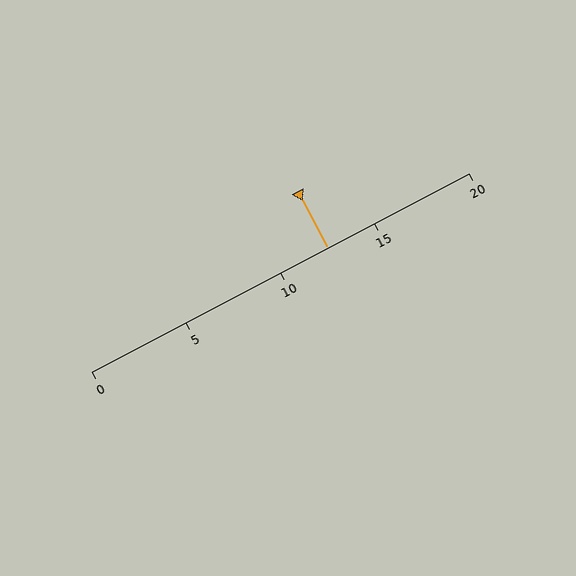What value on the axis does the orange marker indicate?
The marker indicates approximately 12.5.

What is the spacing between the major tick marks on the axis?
The major ticks are spaced 5 apart.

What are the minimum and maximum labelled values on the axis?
The axis runs from 0 to 20.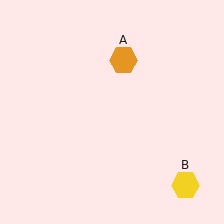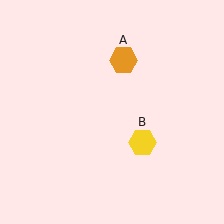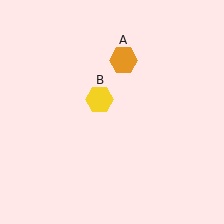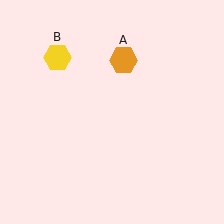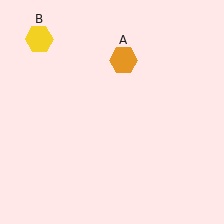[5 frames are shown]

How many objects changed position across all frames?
1 object changed position: yellow hexagon (object B).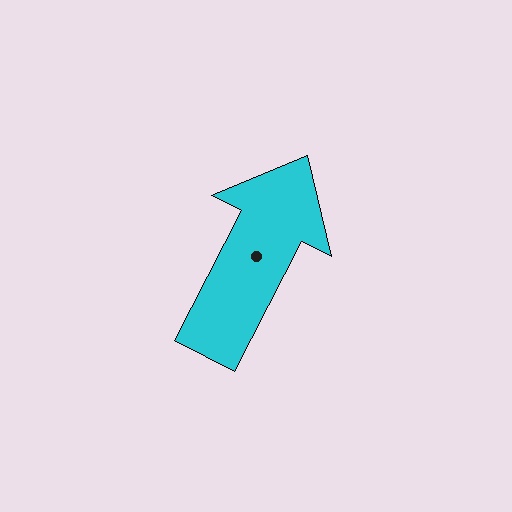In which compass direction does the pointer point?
Northeast.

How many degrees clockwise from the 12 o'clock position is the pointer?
Approximately 27 degrees.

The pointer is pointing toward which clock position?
Roughly 1 o'clock.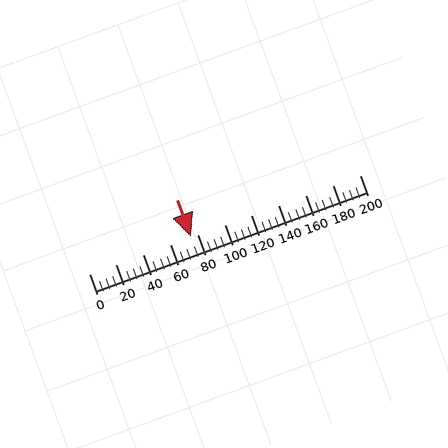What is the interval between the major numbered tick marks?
The major tick marks are spaced 20 units apart.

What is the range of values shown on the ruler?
The ruler shows values from 0 to 200.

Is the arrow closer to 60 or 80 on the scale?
The arrow is closer to 80.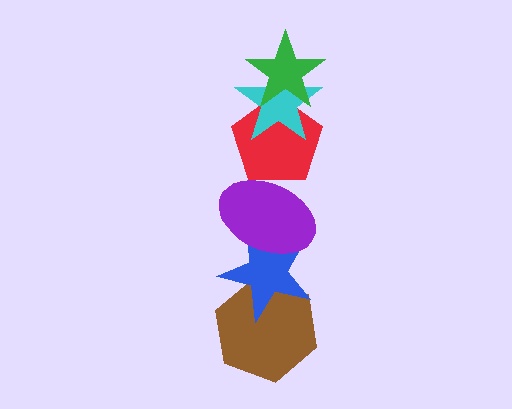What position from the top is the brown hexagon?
The brown hexagon is 6th from the top.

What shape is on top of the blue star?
The purple ellipse is on top of the blue star.